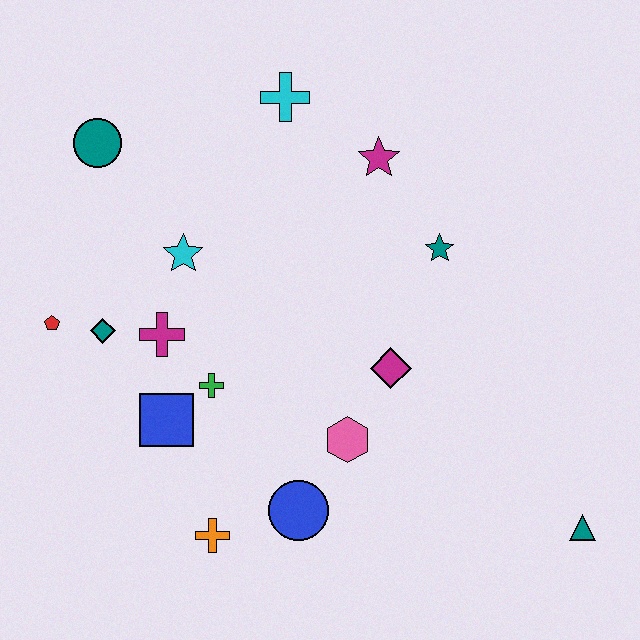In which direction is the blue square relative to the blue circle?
The blue square is to the left of the blue circle.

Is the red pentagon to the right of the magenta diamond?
No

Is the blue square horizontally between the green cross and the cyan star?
No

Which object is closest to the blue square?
The green cross is closest to the blue square.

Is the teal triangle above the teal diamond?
No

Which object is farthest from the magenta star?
The teal triangle is farthest from the magenta star.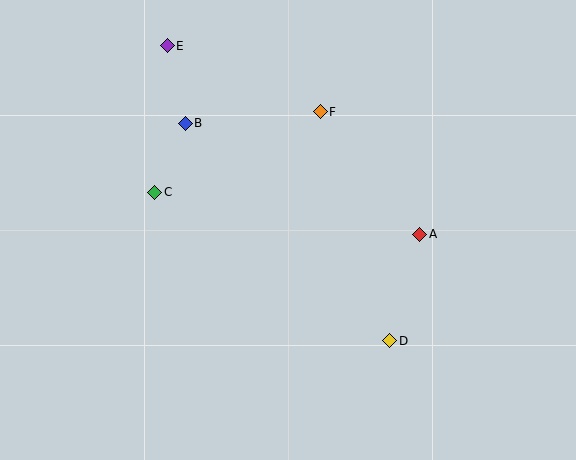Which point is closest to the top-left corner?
Point E is closest to the top-left corner.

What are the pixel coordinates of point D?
Point D is at (390, 341).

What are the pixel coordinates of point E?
Point E is at (167, 46).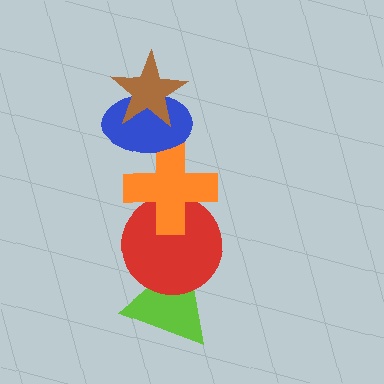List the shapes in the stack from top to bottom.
From top to bottom: the brown star, the blue ellipse, the orange cross, the red circle, the lime triangle.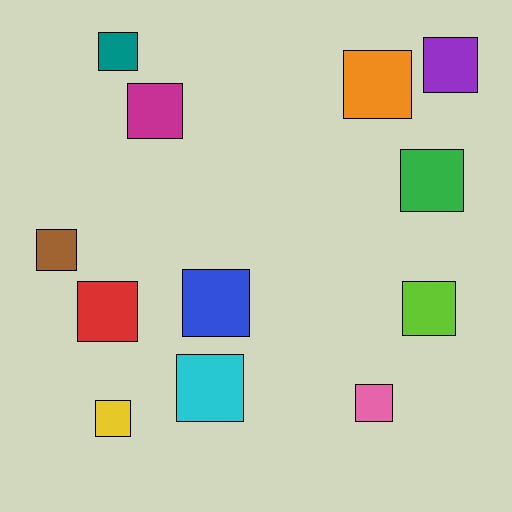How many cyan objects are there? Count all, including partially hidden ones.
There is 1 cyan object.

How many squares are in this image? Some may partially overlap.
There are 12 squares.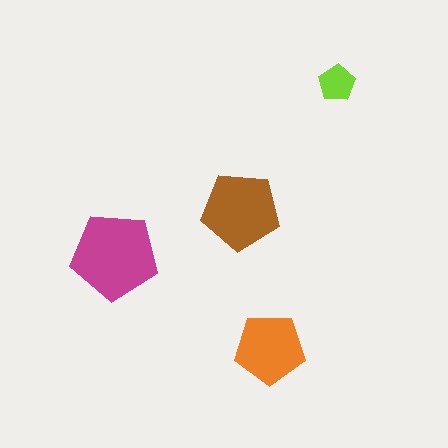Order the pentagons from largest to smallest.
the magenta one, the brown one, the orange one, the lime one.